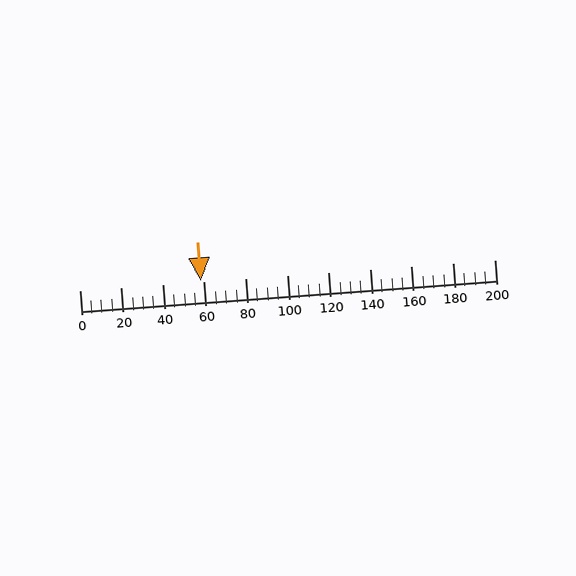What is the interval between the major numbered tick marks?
The major tick marks are spaced 20 units apart.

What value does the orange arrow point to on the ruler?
The orange arrow points to approximately 58.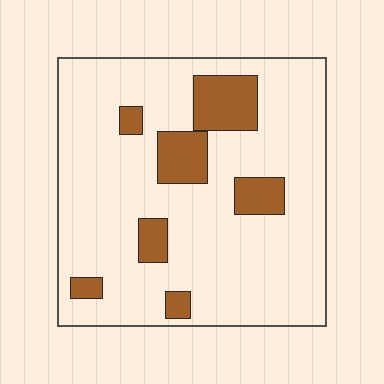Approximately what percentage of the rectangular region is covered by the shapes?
Approximately 15%.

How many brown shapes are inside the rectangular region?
7.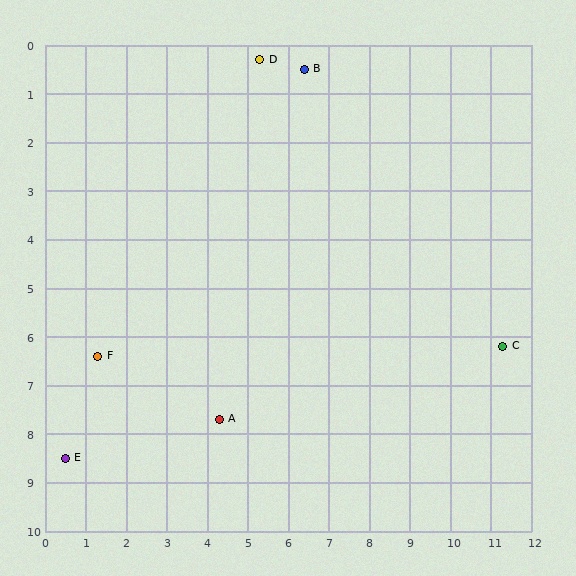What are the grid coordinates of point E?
Point E is at approximately (0.5, 8.5).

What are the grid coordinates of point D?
Point D is at approximately (5.3, 0.3).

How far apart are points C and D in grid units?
Points C and D are about 8.4 grid units apart.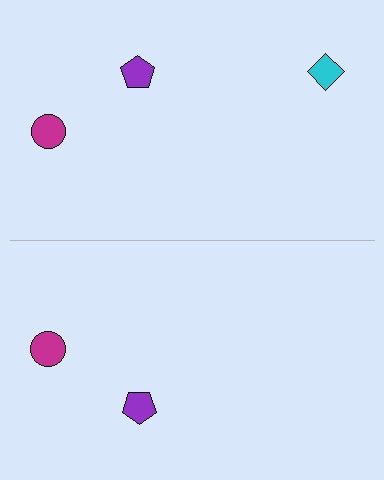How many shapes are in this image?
There are 5 shapes in this image.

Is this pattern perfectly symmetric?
No, the pattern is not perfectly symmetric. A cyan diamond is missing from the bottom side.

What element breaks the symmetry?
A cyan diamond is missing from the bottom side.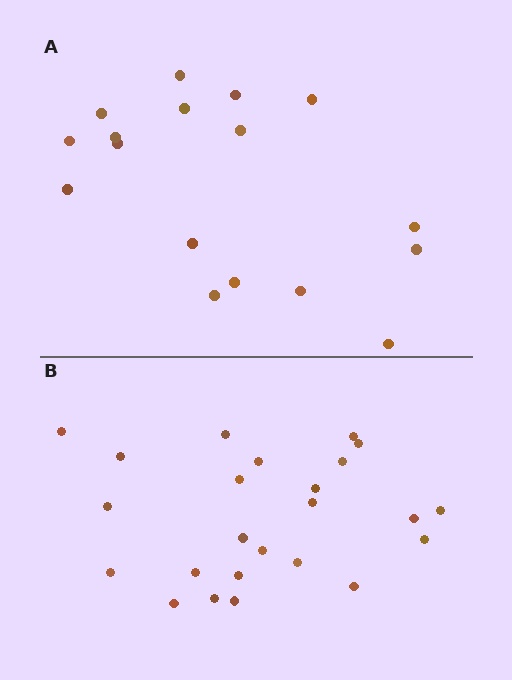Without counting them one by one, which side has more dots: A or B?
Region B (the bottom region) has more dots.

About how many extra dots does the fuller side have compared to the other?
Region B has roughly 8 or so more dots than region A.